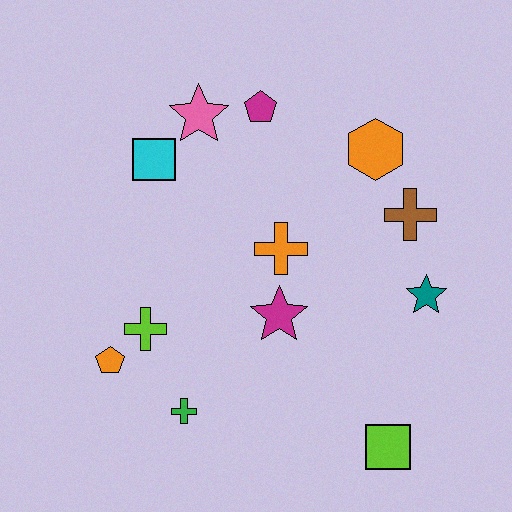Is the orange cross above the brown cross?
No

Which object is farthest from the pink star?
The lime square is farthest from the pink star.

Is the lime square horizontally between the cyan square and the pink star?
No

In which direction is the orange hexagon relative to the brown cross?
The orange hexagon is above the brown cross.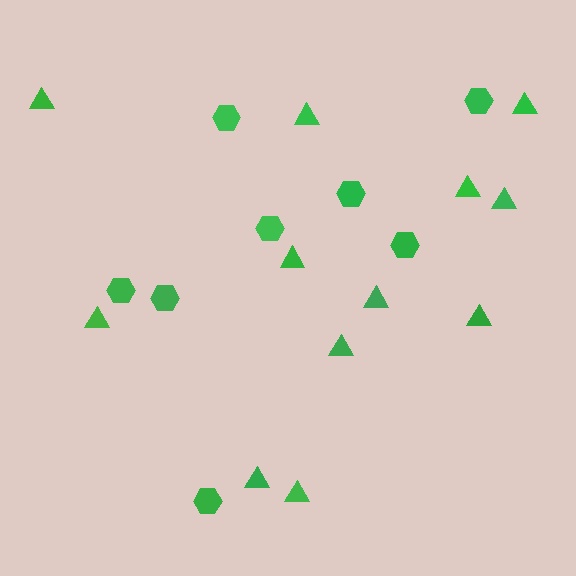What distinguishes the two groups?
There are 2 groups: one group of hexagons (8) and one group of triangles (12).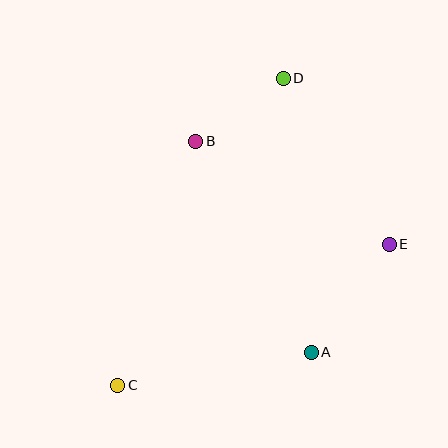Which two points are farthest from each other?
Points C and D are farthest from each other.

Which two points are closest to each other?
Points B and D are closest to each other.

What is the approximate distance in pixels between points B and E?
The distance between B and E is approximately 219 pixels.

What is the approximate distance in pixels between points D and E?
The distance between D and E is approximately 197 pixels.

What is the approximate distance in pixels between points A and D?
The distance between A and D is approximately 276 pixels.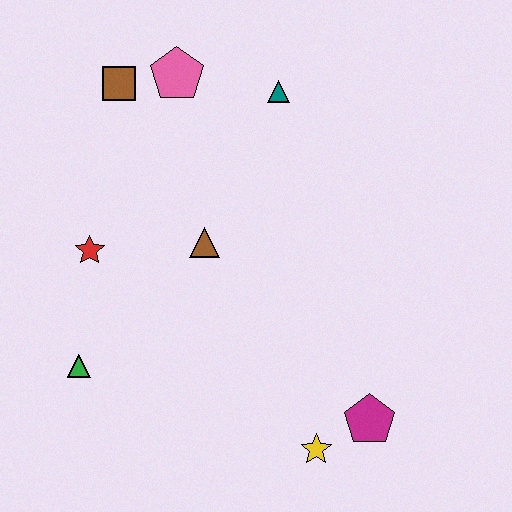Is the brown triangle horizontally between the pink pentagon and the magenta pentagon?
Yes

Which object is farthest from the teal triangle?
The yellow star is farthest from the teal triangle.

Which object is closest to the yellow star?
The magenta pentagon is closest to the yellow star.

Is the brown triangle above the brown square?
No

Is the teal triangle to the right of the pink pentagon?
Yes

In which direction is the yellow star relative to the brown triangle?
The yellow star is below the brown triangle.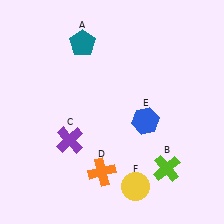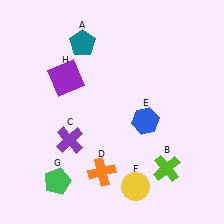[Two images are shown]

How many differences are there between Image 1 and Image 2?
There are 2 differences between the two images.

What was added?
A green pentagon (G), a purple square (H) were added in Image 2.